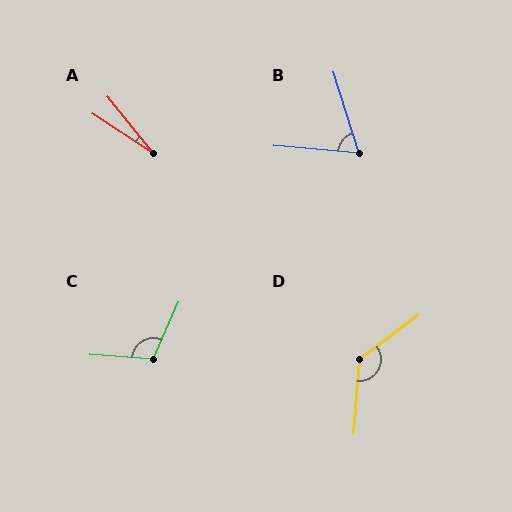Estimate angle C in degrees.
Approximately 110 degrees.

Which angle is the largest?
D, at approximately 131 degrees.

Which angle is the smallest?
A, at approximately 19 degrees.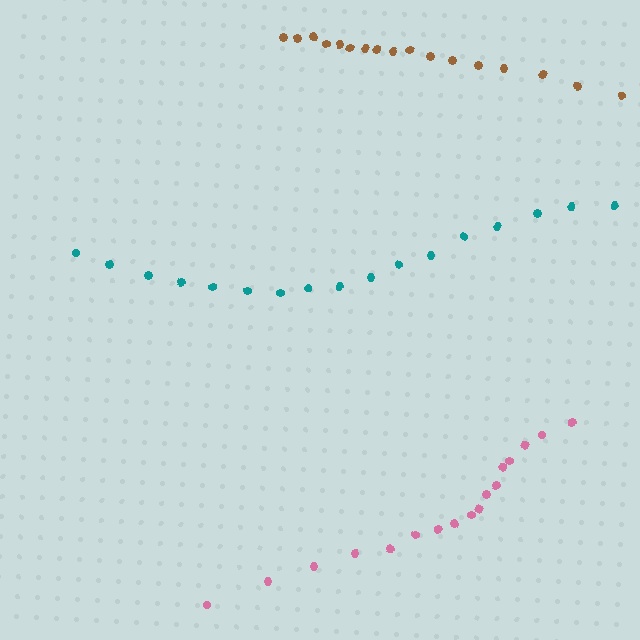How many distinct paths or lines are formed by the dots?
There are 3 distinct paths.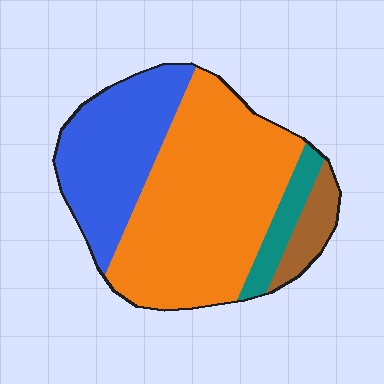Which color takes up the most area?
Orange, at roughly 55%.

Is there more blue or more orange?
Orange.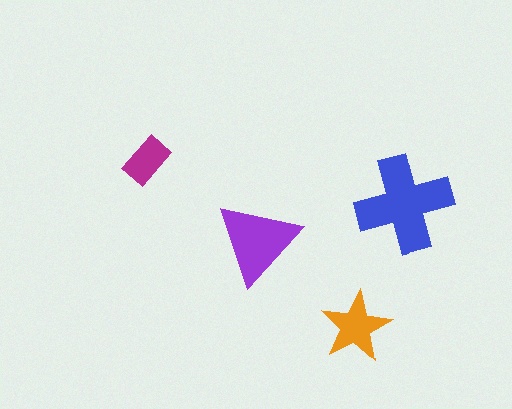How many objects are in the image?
There are 4 objects in the image.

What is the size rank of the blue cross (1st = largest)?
1st.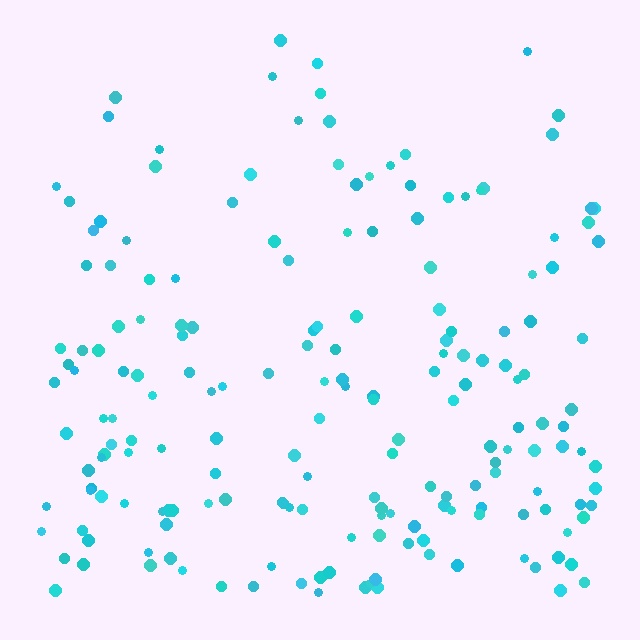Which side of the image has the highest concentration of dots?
The bottom.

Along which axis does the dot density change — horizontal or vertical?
Vertical.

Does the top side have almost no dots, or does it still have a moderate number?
Still a moderate number, just noticeably fewer than the bottom.